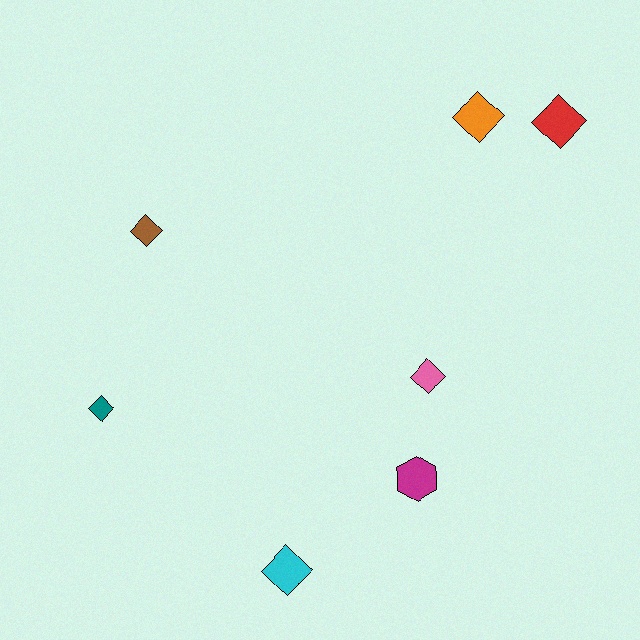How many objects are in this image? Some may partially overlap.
There are 7 objects.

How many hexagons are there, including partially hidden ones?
There is 1 hexagon.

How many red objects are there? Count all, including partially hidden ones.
There is 1 red object.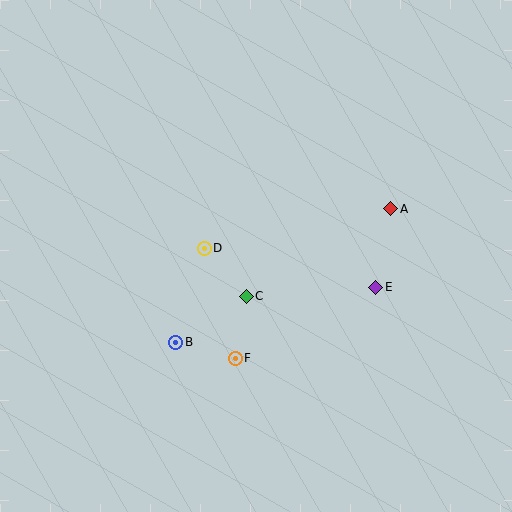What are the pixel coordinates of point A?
Point A is at (391, 209).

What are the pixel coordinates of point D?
Point D is at (204, 248).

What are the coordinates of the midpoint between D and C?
The midpoint between D and C is at (225, 272).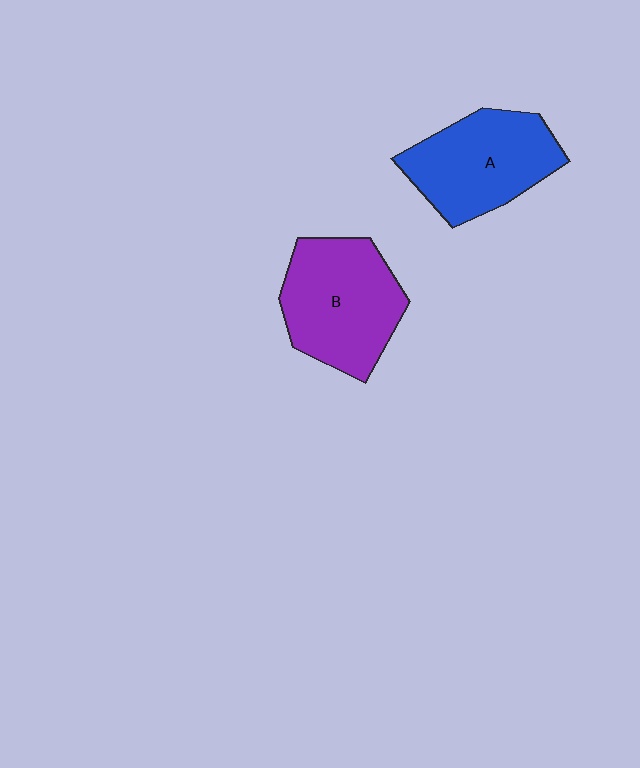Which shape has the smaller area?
Shape A (blue).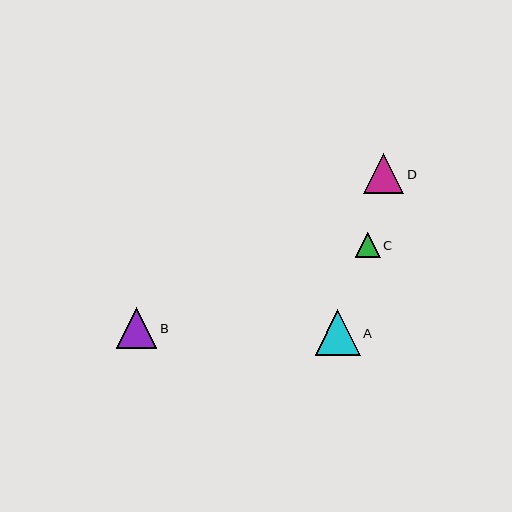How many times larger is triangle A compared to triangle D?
Triangle A is approximately 1.1 times the size of triangle D.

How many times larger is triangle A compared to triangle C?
Triangle A is approximately 1.8 times the size of triangle C.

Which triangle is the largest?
Triangle A is the largest with a size of approximately 45 pixels.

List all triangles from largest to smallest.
From largest to smallest: A, B, D, C.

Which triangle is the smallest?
Triangle C is the smallest with a size of approximately 25 pixels.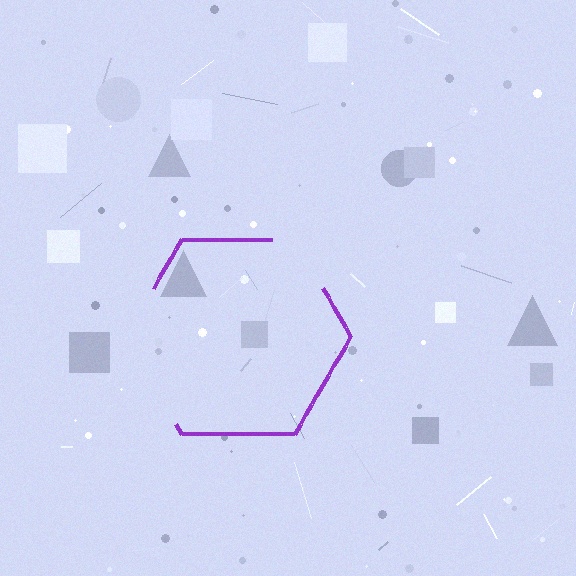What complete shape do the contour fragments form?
The contour fragments form a hexagon.